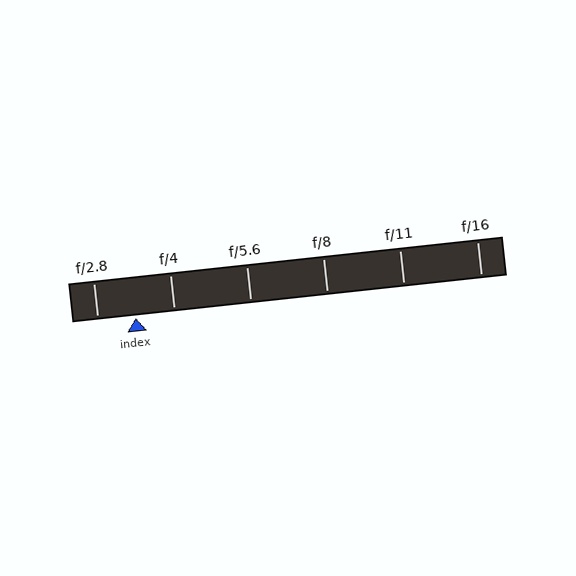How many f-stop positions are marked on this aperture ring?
There are 6 f-stop positions marked.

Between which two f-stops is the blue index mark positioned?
The index mark is between f/2.8 and f/4.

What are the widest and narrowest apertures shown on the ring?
The widest aperture shown is f/2.8 and the narrowest is f/16.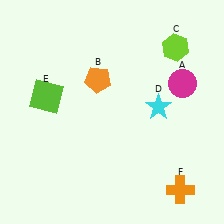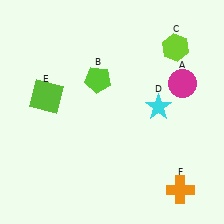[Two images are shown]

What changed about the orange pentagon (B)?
In Image 1, B is orange. In Image 2, it changed to lime.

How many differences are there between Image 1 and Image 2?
There is 1 difference between the two images.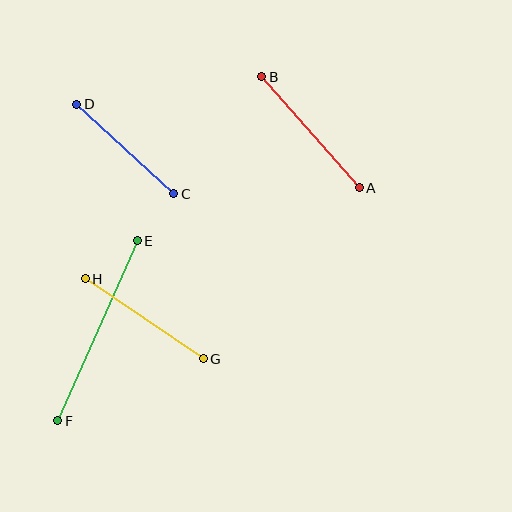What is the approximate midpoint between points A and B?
The midpoint is at approximately (310, 132) pixels.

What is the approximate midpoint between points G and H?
The midpoint is at approximately (144, 319) pixels.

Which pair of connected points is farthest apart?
Points E and F are farthest apart.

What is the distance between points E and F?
The distance is approximately 197 pixels.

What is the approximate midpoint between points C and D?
The midpoint is at approximately (125, 149) pixels.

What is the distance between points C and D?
The distance is approximately 132 pixels.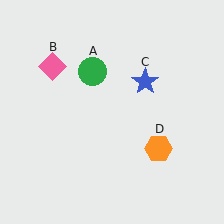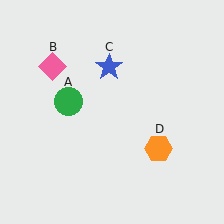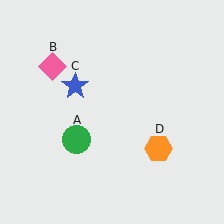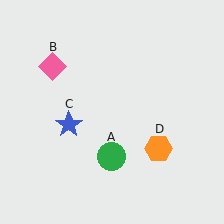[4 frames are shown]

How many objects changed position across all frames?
2 objects changed position: green circle (object A), blue star (object C).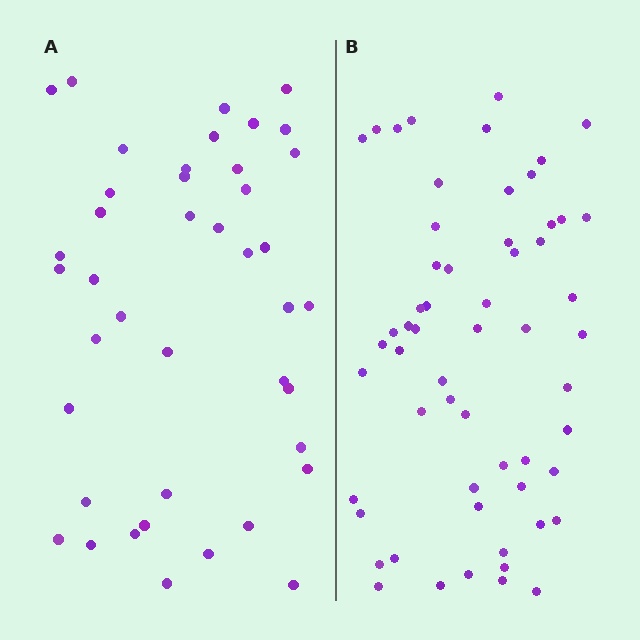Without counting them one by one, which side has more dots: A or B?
Region B (the right region) has more dots.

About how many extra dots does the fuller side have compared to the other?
Region B has approximately 15 more dots than region A.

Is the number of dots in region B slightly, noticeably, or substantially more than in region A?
Region B has noticeably more, but not dramatically so. The ratio is roughly 1.4 to 1.